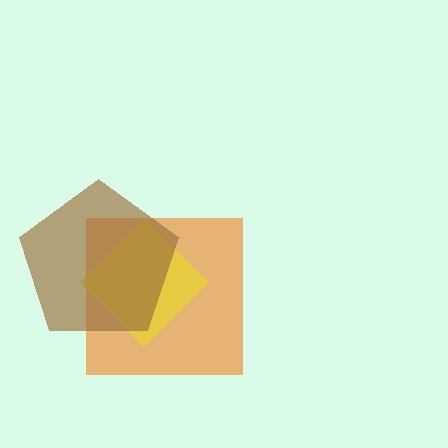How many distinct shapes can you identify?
There are 3 distinct shapes: an orange square, a yellow diamond, a brown pentagon.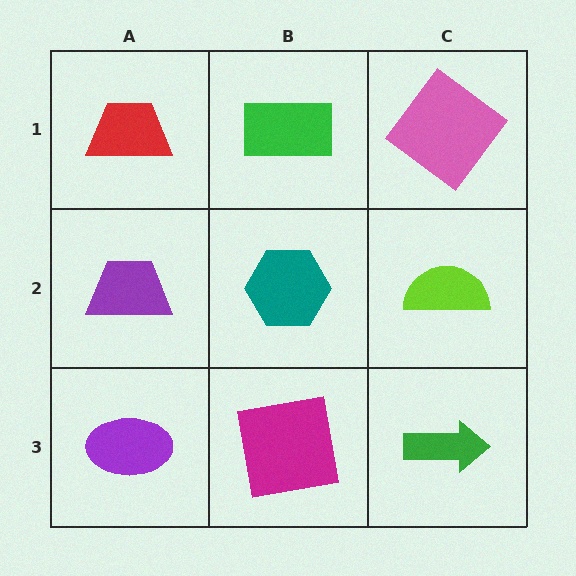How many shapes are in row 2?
3 shapes.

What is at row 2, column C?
A lime semicircle.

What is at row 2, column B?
A teal hexagon.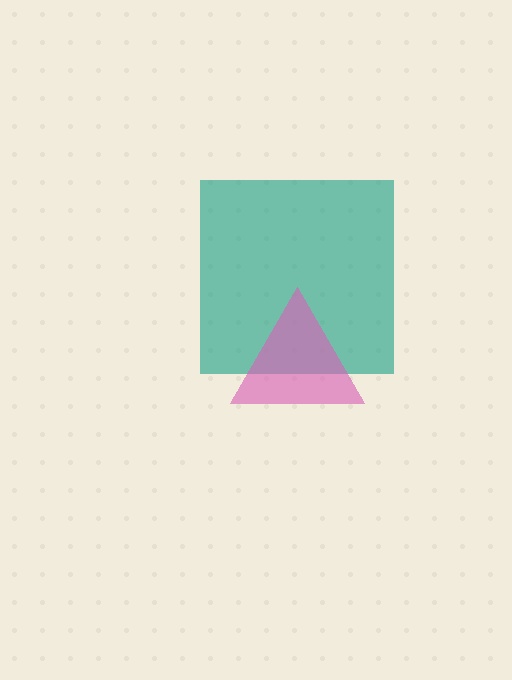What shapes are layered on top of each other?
The layered shapes are: a teal square, a pink triangle.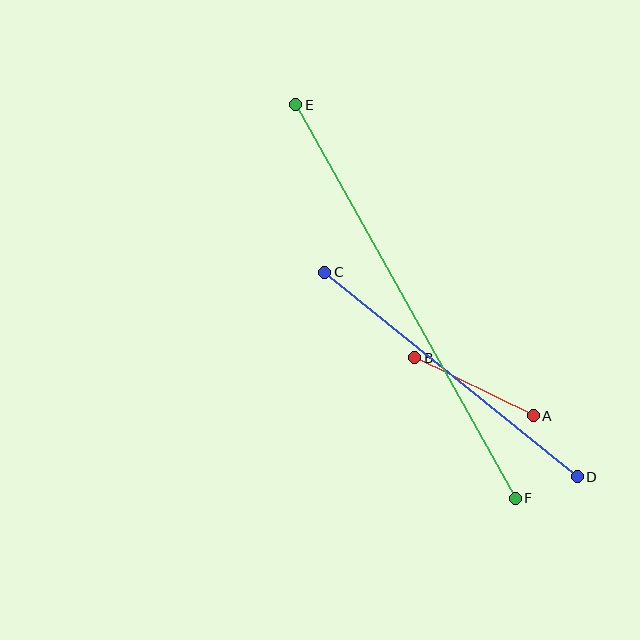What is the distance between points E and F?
The distance is approximately 451 pixels.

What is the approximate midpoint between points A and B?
The midpoint is at approximately (474, 387) pixels.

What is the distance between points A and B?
The distance is approximately 132 pixels.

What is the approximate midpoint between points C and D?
The midpoint is at approximately (451, 374) pixels.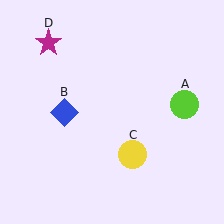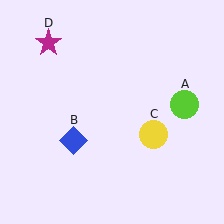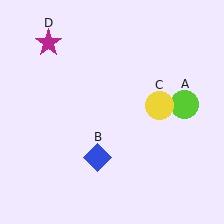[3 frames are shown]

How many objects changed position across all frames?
2 objects changed position: blue diamond (object B), yellow circle (object C).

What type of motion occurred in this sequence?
The blue diamond (object B), yellow circle (object C) rotated counterclockwise around the center of the scene.